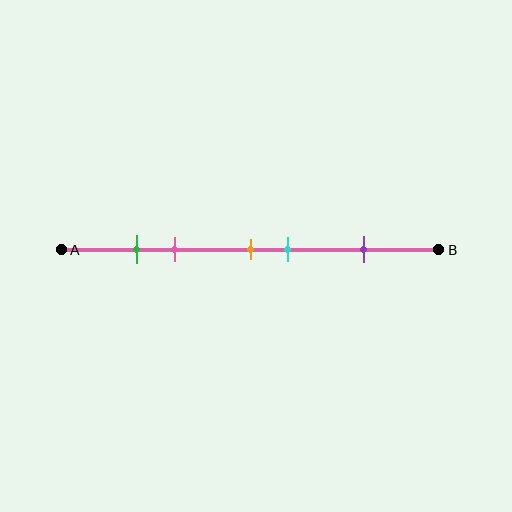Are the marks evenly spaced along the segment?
No, the marks are not evenly spaced.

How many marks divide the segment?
There are 5 marks dividing the segment.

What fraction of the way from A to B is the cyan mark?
The cyan mark is approximately 60% (0.6) of the way from A to B.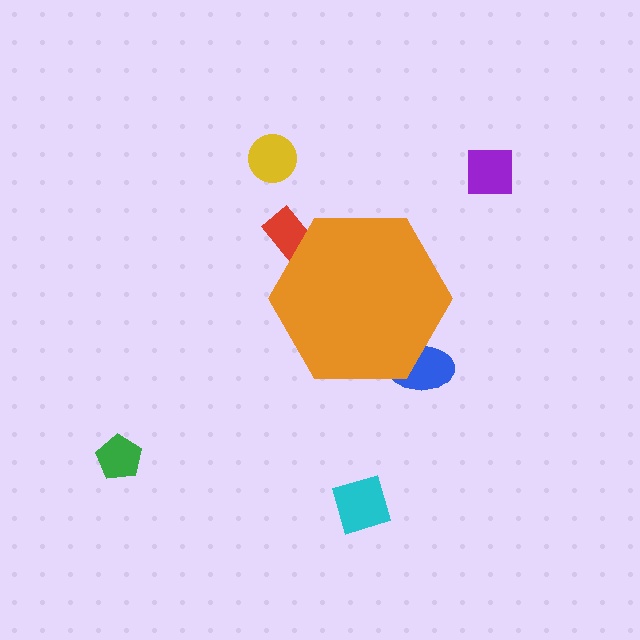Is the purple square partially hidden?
No, the purple square is fully visible.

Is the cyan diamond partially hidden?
No, the cyan diamond is fully visible.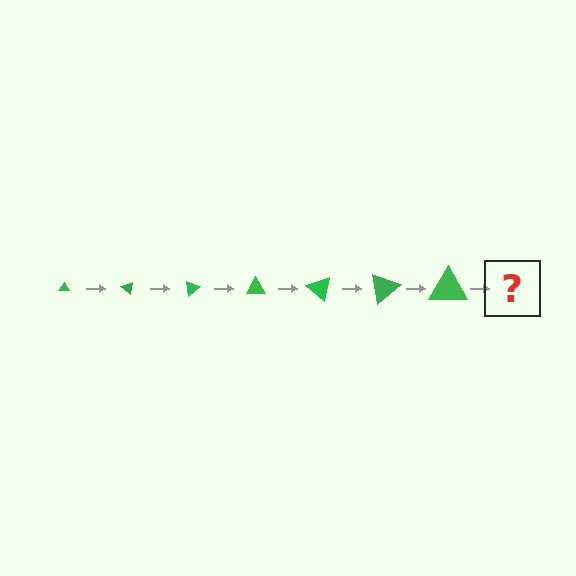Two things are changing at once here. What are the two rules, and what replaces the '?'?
The two rules are that the triangle grows larger each step and it rotates 40 degrees each step. The '?' should be a triangle, larger than the previous one and rotated 280 degrees from the start.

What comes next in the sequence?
The next element should be a triangle, larger than the previous one and rotated 280 degrees from the start.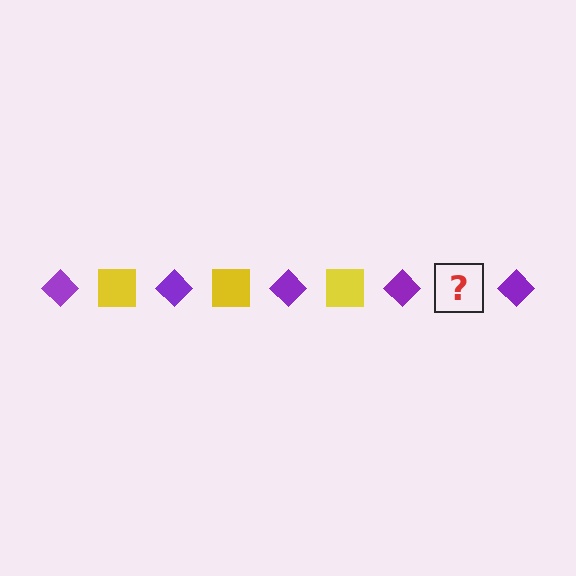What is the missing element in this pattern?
The missing element is a yellow square.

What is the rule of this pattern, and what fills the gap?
The rule is that the pattern alternates between purple diamond and yellow square. The gap should be filled with a yellow square.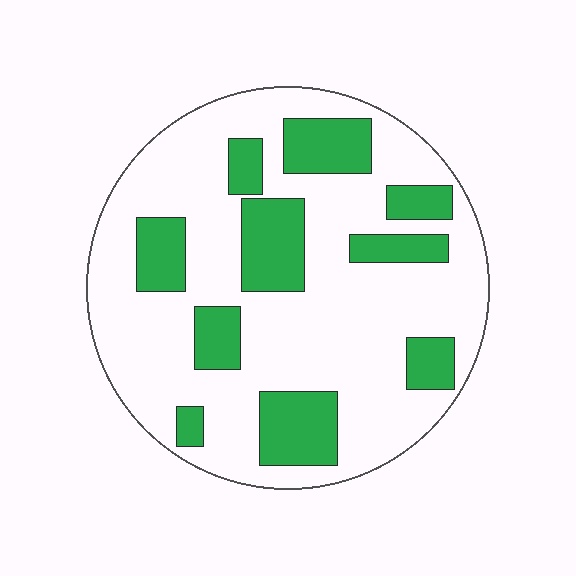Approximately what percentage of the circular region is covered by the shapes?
Approximately 25%.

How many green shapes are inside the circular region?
10.